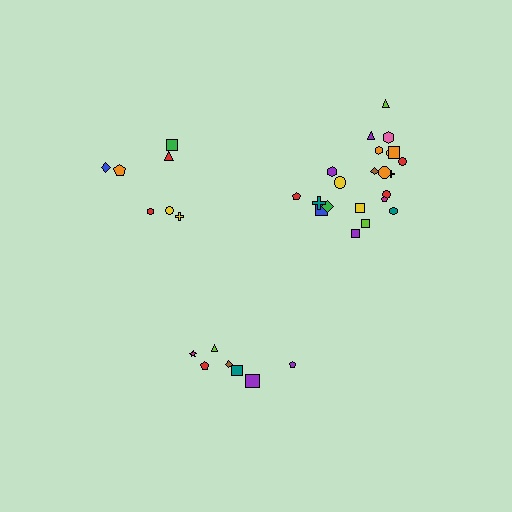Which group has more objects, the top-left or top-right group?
The top-right group.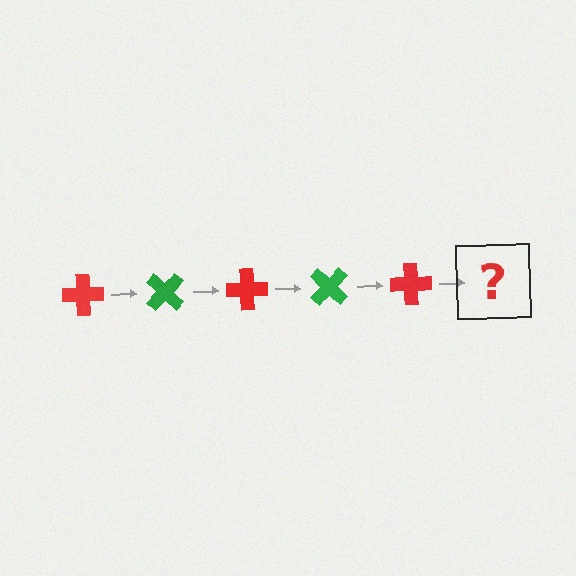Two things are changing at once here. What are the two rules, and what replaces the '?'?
The two rules are that it rotates 45 degrees each step and the color cycles through red and green. The '?' should be a green cross, rotated 225 degrees from the start.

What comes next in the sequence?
The next element should be a green cross, rotated 225 degrees from the start.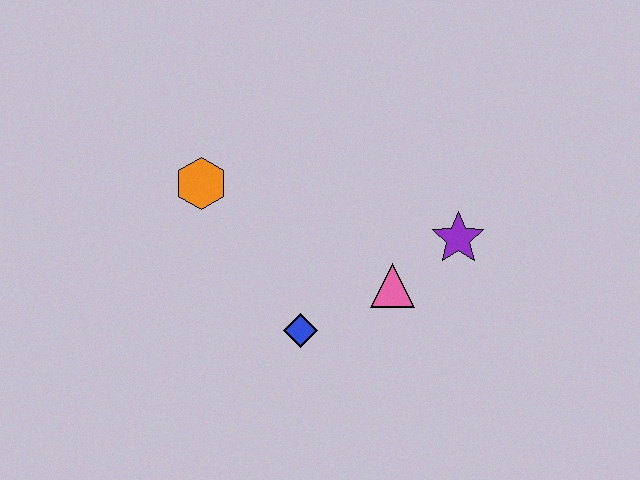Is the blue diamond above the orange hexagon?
No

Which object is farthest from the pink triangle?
The orange hexagon is farthest from the pink triangle.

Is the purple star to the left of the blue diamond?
No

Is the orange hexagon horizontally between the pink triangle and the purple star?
No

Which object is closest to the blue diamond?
The pink triangle is closest to the blue diamond.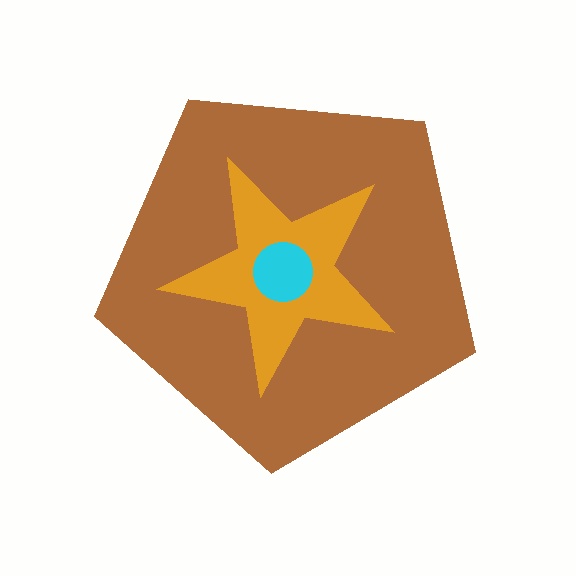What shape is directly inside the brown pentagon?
The orange star.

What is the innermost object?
The cyan circle.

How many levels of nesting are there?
3.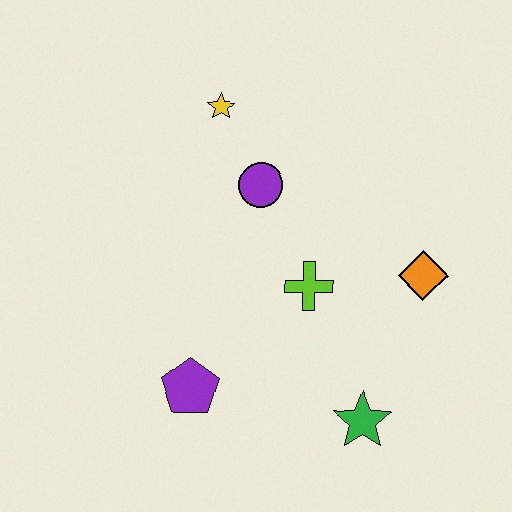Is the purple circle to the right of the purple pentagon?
Yes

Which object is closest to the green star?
The lime cross is closest to the green star.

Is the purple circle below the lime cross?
No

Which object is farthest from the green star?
The yellow star is farthest from the green star.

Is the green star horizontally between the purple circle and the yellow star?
No